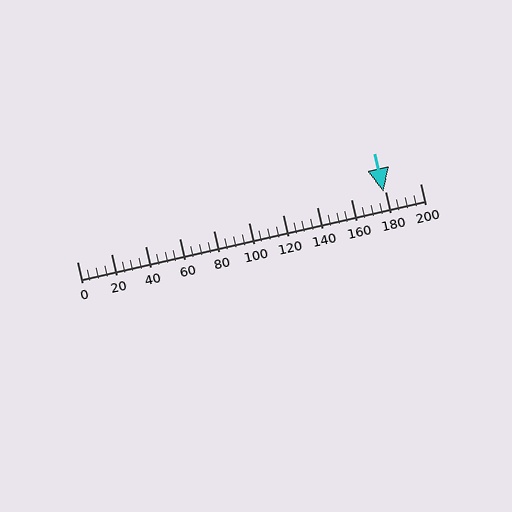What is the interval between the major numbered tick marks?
The major tick marks are spaced 20 units apart.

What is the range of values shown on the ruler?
The ruler shows values from 0 to 200.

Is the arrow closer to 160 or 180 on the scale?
The arrow is closer to 180.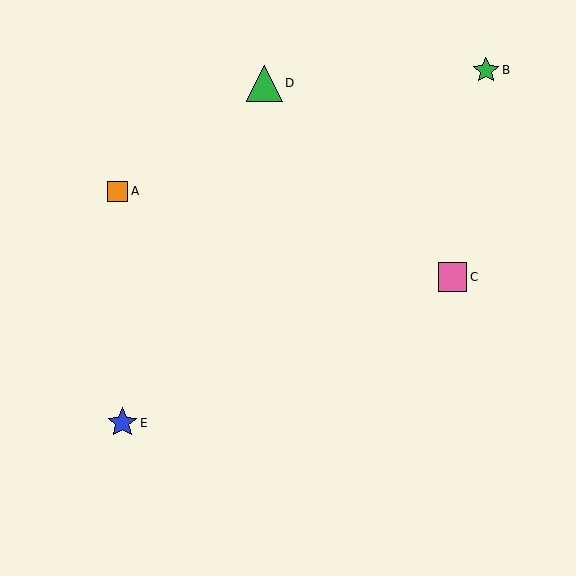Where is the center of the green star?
The center of the green star is at (486, 70).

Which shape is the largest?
The green triangle (labeled D) is the largest.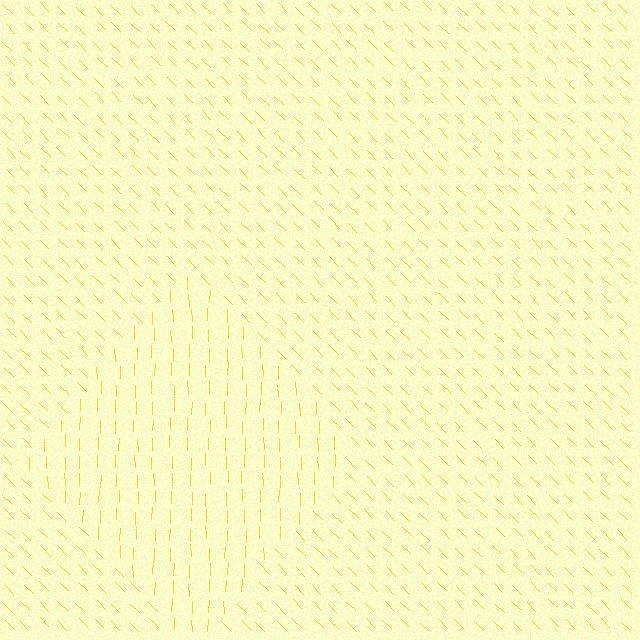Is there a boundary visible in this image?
Yes, there is a texture boundary formed by a change in line orientation.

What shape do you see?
I see a diamond.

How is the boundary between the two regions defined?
The boundary is defined purely by a change in line orientation (approximately 45 degrees difference). All lines are the same color and thickness.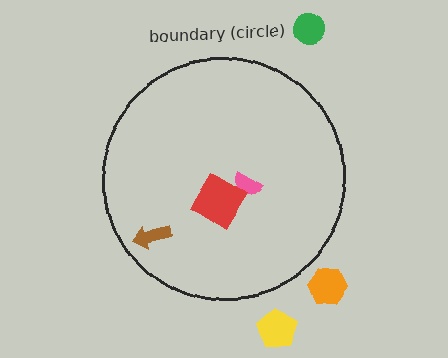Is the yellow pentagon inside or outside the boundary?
Outside.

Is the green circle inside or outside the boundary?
Outside.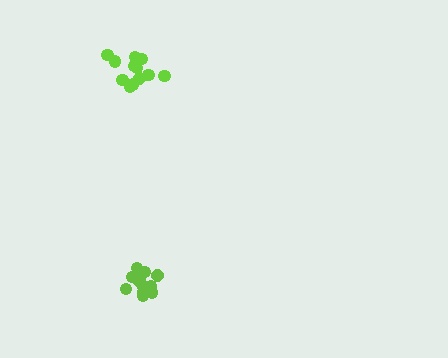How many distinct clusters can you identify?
There are 2 distinct clusters.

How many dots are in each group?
Group 1: 15 dots, Group 2: 12 dots (27 total).